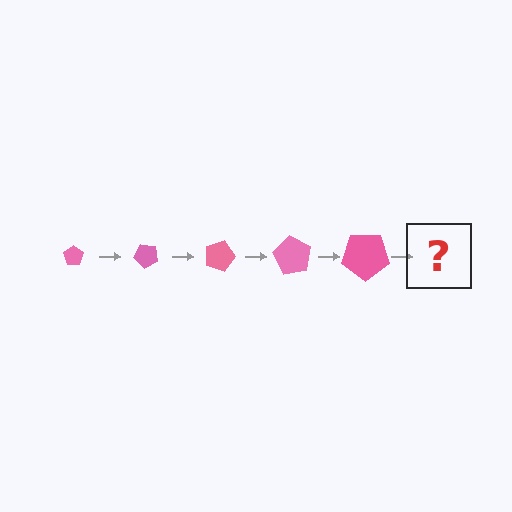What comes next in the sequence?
The next element should be a pentagon, larger than the previous one and rotated 225 degrees from the start.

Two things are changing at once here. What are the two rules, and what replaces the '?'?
The two rules are that the pentagon grows larger each step and it rotates 45 degrees each step. The '?' should be a pentagon, larger than the previous one and rotated 225 degrees from the start.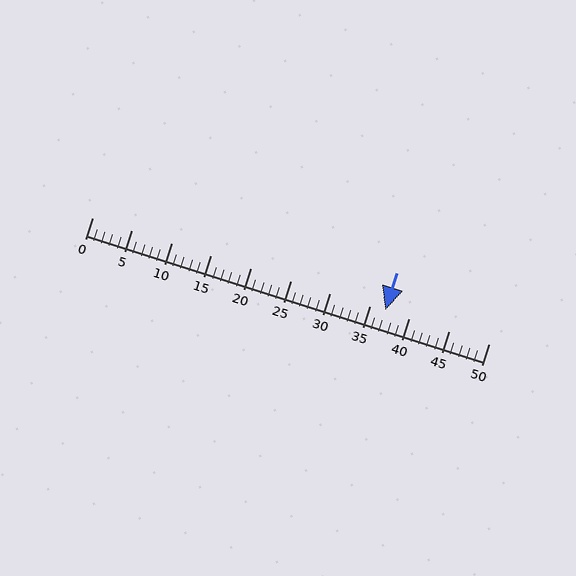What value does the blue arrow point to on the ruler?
The blue arrow points to approximately 37.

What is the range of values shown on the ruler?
The ruler shows values from 0 to 50.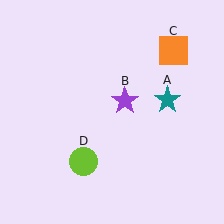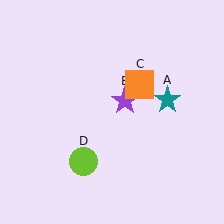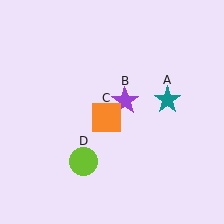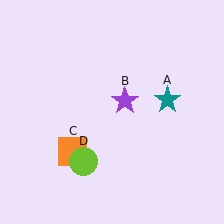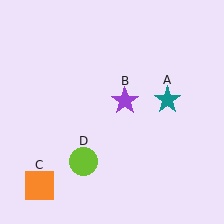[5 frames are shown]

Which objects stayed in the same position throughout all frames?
Teal star (object A) and purple star (object B) and lime circle (object D) remained stationary.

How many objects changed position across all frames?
1 object changed position: orange square (object C).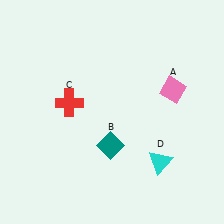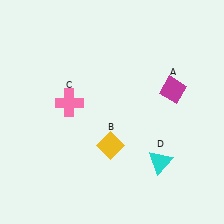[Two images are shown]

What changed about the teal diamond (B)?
In Image 1, B is teal. In Image 2, it changed to yellow.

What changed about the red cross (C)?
In Image 1, C is red. In Image 2, it changed to pink.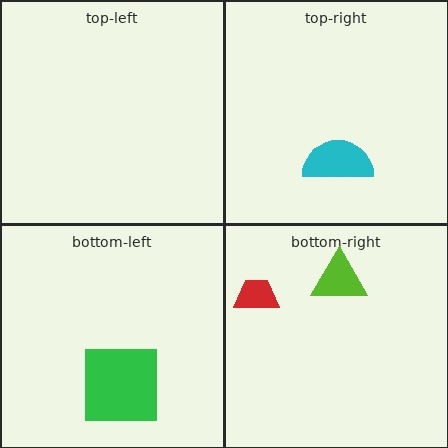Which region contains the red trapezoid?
The bottom-right region.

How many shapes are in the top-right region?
1.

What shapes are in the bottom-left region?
The green square.